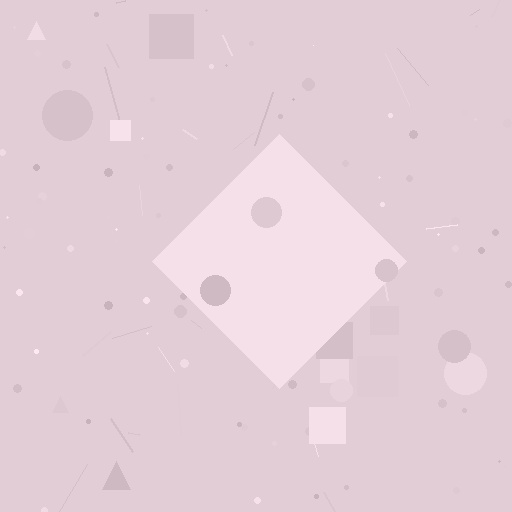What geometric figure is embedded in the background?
A diamond is embedded in the background.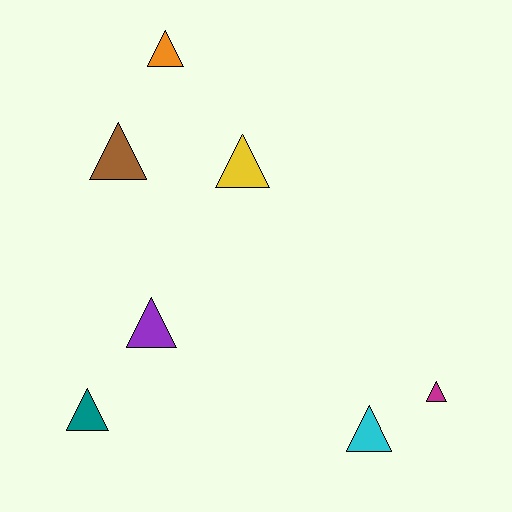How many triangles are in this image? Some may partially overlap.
There are 7 triangles.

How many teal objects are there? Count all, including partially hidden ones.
There is 1 teal object.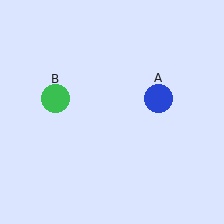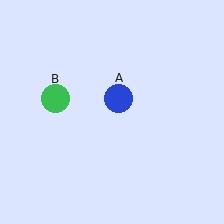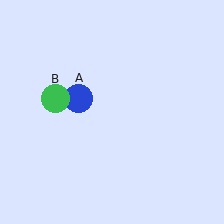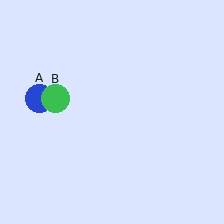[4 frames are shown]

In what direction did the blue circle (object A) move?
The blue circle (object A) moved left.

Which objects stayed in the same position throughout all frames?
Green circle (object B) remained stationary.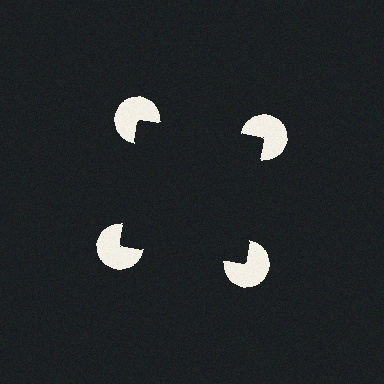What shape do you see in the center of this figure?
An illusory square — its edges are inferred from the aligned wedge cuts in the pac-man discs, not physically drawn.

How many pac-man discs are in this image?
There are 4 — one at each vertex of the illusory square.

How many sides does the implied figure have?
4 sides.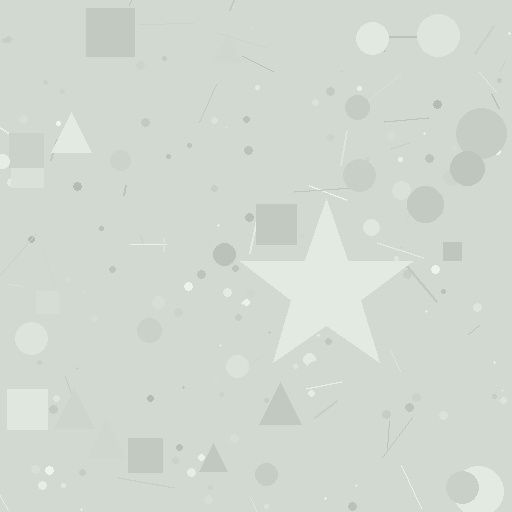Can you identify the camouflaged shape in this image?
The camouflaged shape is a star.